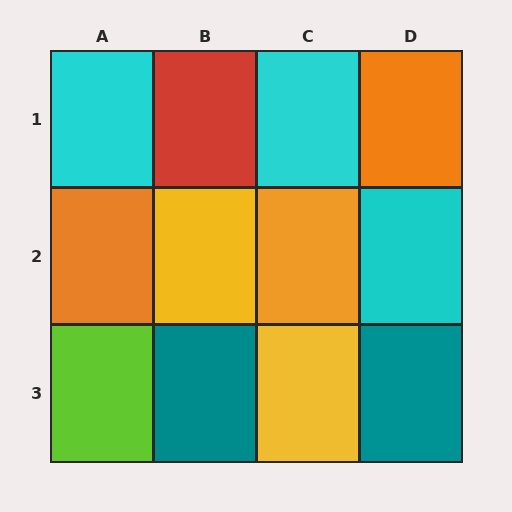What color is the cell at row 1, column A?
Cyan.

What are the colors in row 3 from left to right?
Lime, teal, yellow, teal.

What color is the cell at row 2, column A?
Orange.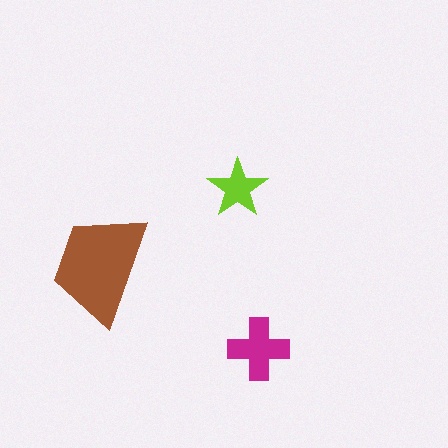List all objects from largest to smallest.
The brown trapezoid, the magenta cross, the lime star.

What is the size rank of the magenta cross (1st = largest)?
2nd.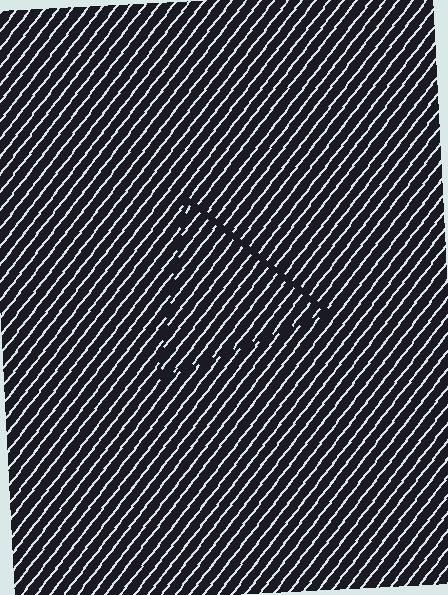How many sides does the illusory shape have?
3 sides — the line-ends trace a triangle.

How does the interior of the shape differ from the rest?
The interior of the shape contains the same grating, shifted by half a period — the contour is defined by the phase discontinuity where line-ends from the inner and outer gratings abut.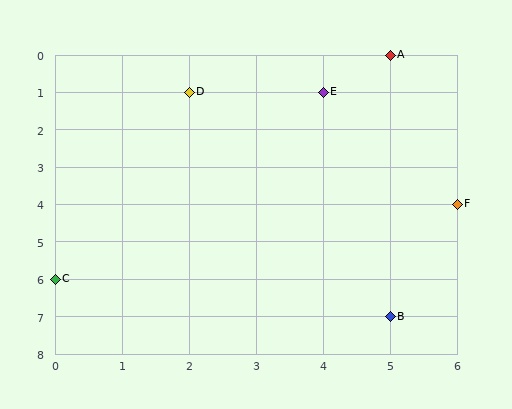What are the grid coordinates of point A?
Point A is at grid coordinates (5, 0).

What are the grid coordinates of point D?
Point D is at grid coordinates (2, 1).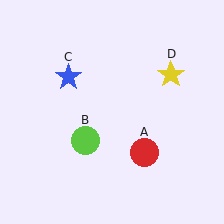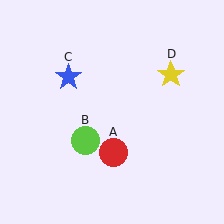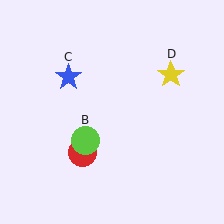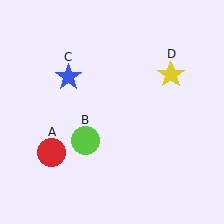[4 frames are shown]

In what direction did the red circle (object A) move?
The red circle (object A) moved left.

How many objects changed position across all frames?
1 object changed position: red circle (object A).